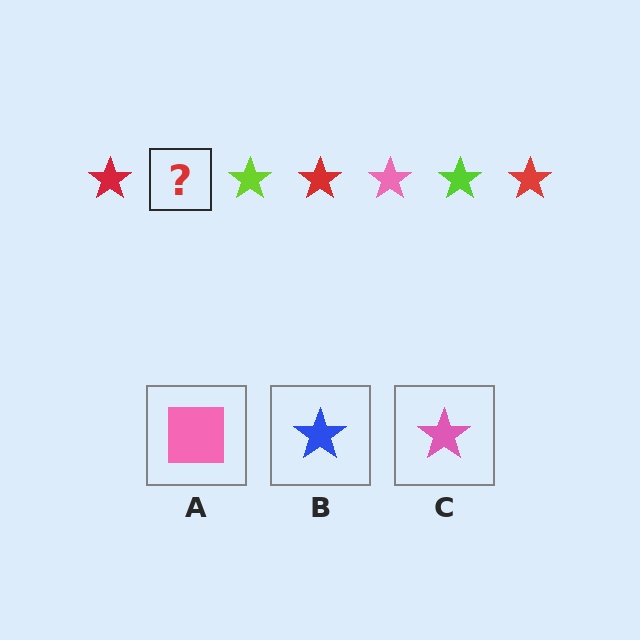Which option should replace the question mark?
Option C.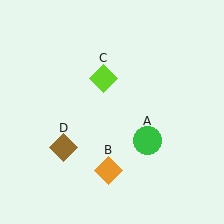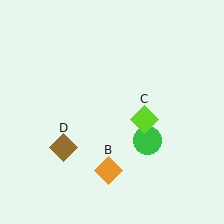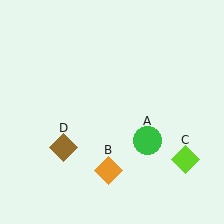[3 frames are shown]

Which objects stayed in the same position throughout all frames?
Green circle (object A) and orange diamond (object B) and brown diamond (object D) remained stationary.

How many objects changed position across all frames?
1 object changed position: lime diamond (object C).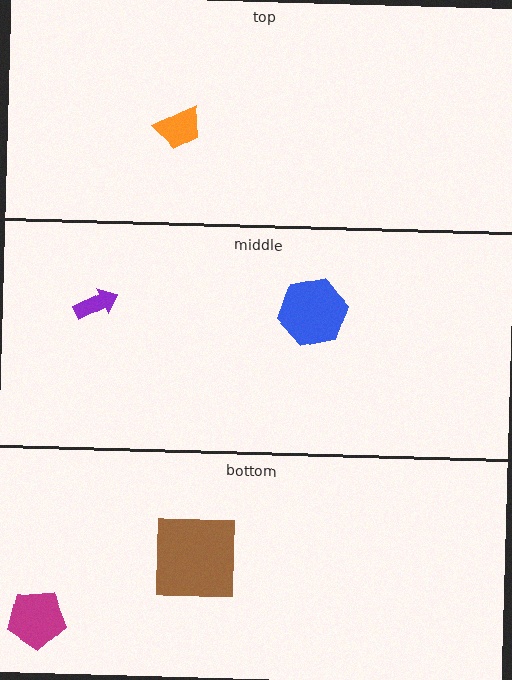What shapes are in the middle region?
The purple arrow, the blue hexagon.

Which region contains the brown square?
The bottom region.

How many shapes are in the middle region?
2.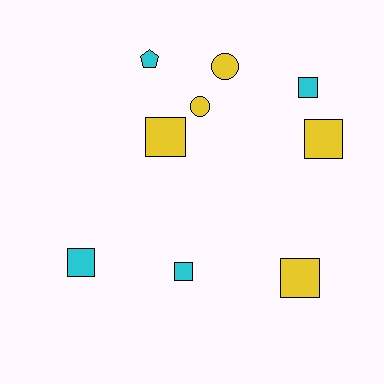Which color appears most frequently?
Yellow, with 5 objects.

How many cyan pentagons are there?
There is 1 cyan pentagon.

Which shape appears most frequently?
Square, with 6 objects.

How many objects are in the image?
There are 9 objects.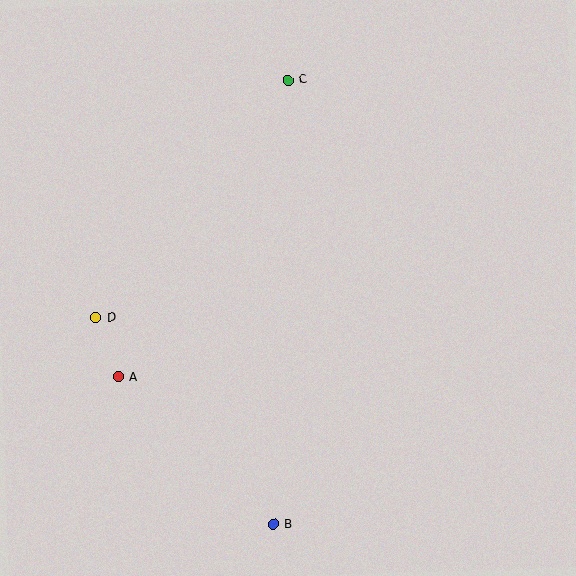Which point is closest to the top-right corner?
Point C is closest to the top-right corner.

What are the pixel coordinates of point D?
Point D is at (96, 318).